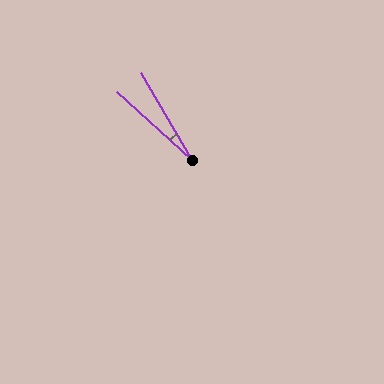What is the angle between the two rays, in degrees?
Approximately 17 degrees.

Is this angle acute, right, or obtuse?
It is acute.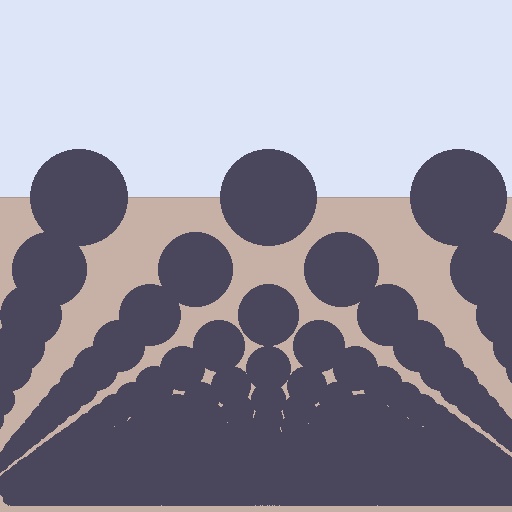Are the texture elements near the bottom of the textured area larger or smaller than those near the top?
Smaller. The gradient is inverted — elements near the bottom are smaller and denser.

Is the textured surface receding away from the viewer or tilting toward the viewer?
The surface appears to tilt toward the viewer. Texture elements get larger and sparser toward the top.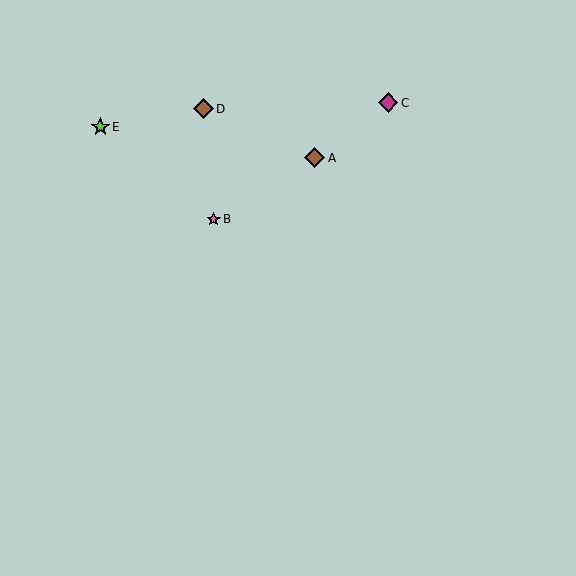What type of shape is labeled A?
Shape A is a brown diamond.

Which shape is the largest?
The brown diamond (labeled D) is the largest.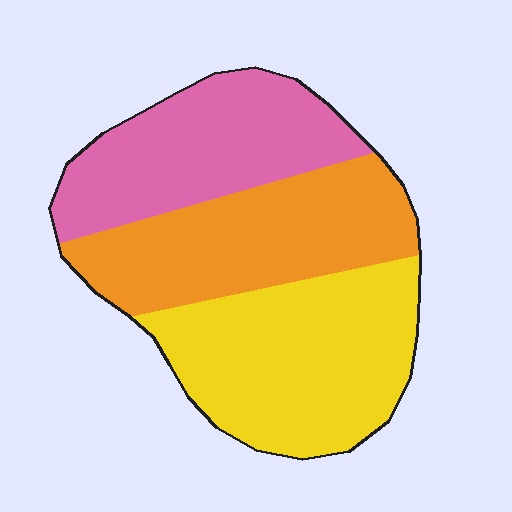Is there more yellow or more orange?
Yellow.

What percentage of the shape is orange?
Orange covers about 30% of the shape.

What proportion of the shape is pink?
Pink takes up between a quarter and a half of the shape.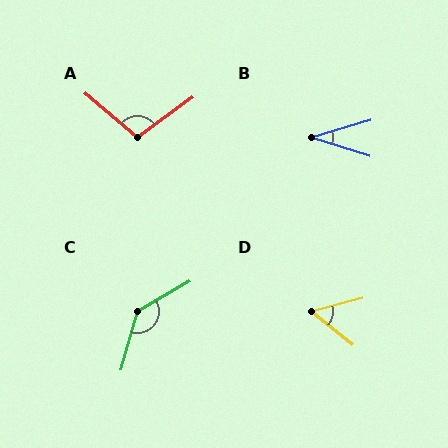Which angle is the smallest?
B, at approximately 34 degrees.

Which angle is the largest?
C, at approximately 136 degrees.